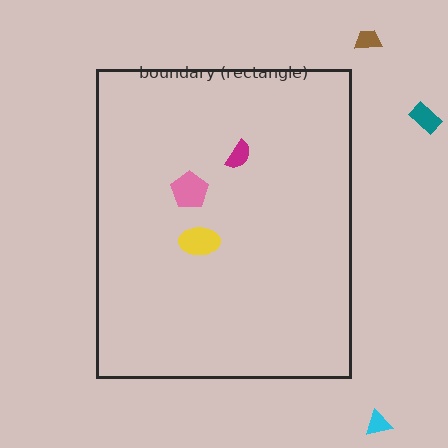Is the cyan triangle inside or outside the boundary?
Outside.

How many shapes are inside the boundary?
3 inside, 3 outside.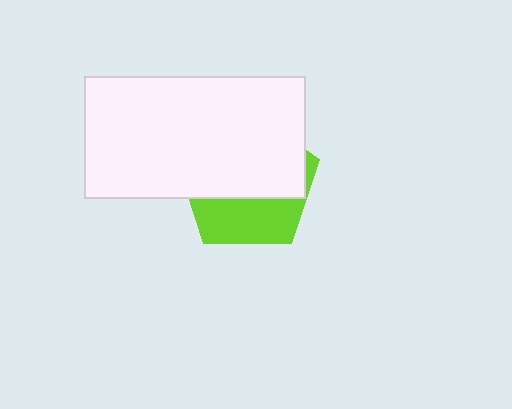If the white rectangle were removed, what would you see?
You would see the complete lime pentagon.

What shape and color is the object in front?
The object in front is a white rectangle.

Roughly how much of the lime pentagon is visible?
A small part of it is visible (roughly 37%).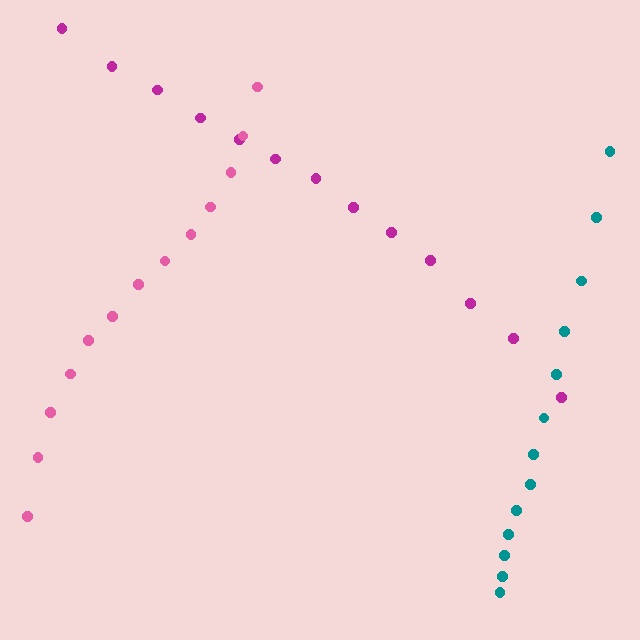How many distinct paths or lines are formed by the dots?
There are 3 distinct paths.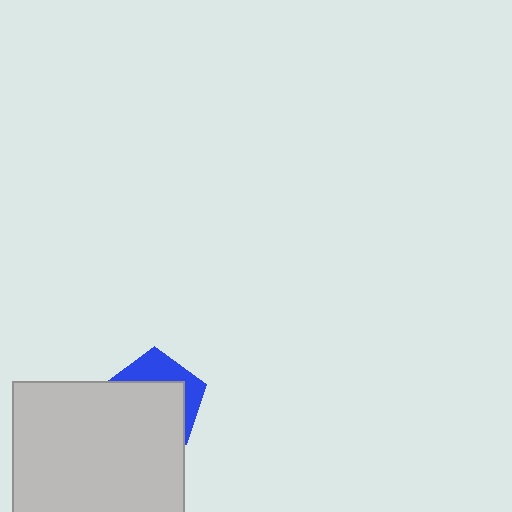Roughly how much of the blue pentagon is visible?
A small part of it is visible (roughly 34%).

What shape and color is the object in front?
The object in front is a light gray square.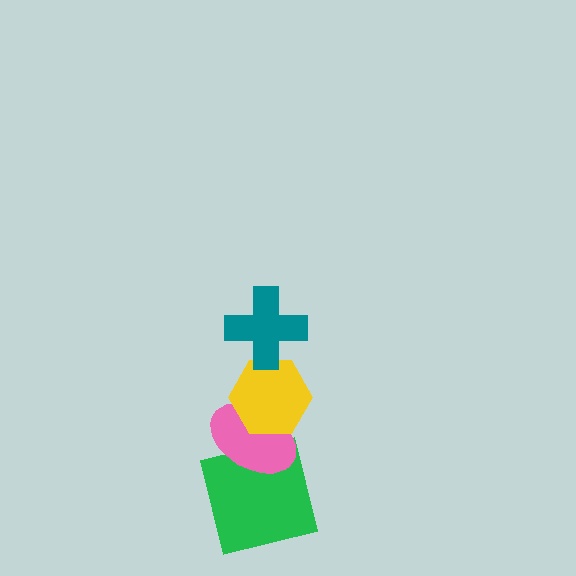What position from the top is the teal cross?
The teal cross is 1st from the top.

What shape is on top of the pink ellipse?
The yellow hexagon is on top of the pink ellipse.